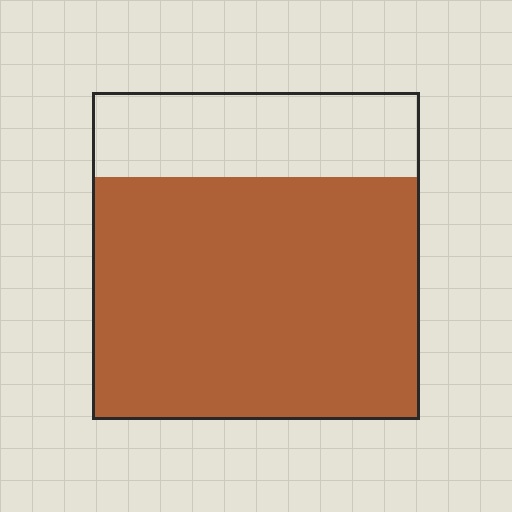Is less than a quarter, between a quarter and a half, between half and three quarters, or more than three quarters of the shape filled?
Between half and three quarters.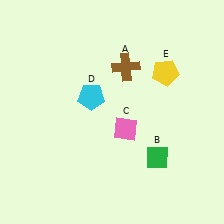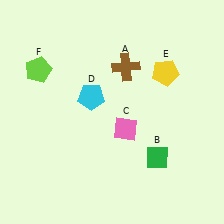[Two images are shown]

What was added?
A lime pentagon (F) was added in Image 2.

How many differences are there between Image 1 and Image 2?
There is 1 difference between the two images.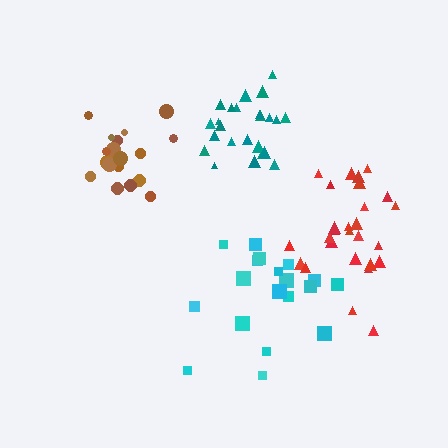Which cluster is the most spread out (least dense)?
Cyan.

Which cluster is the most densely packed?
Teal.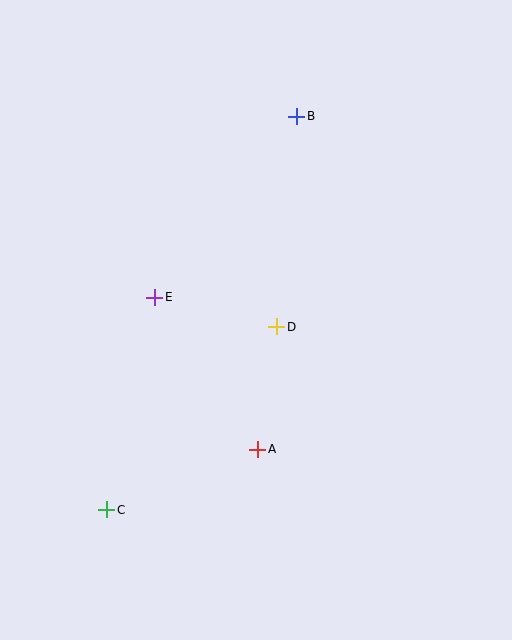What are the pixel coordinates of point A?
Point A is at (258, 449).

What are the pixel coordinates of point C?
Point C is at (107, 510).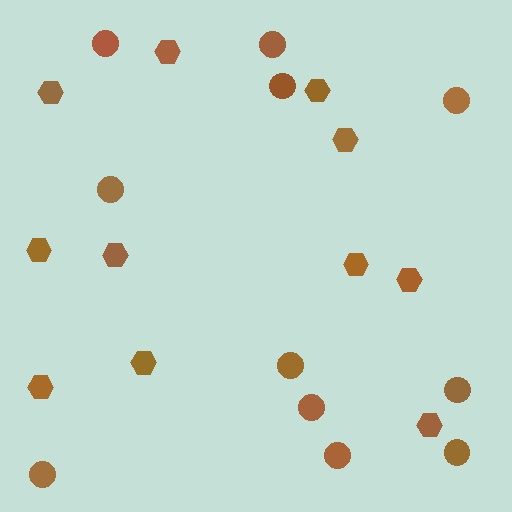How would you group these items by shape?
There are 2 groups: one group of hexagons (11) and one group of circles (11).